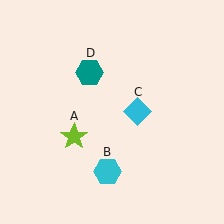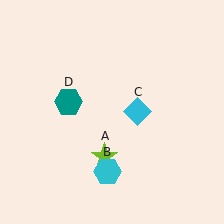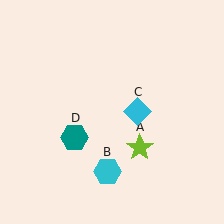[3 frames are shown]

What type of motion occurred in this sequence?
The lime star (object A), teal hexagon (object D) rotated counterclockwise around the center of the scene.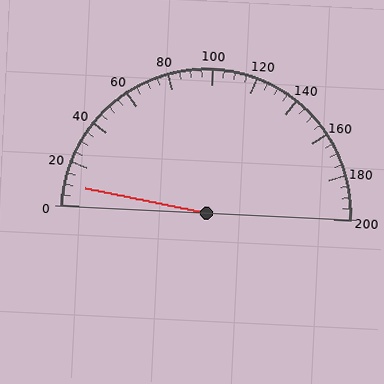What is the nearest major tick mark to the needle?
The nearest major tick mark is 0.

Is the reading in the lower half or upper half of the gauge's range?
The reading is in the lower half of the range (0 to 200).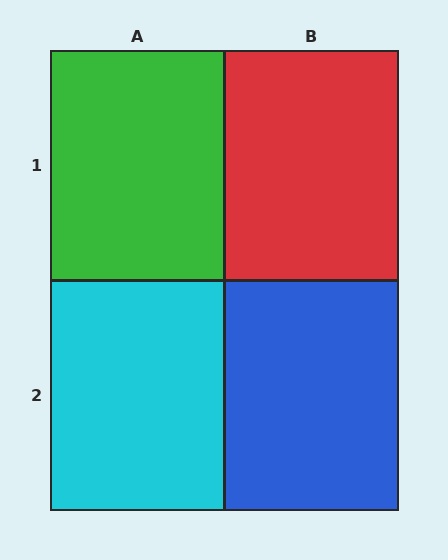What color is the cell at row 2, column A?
Cyan.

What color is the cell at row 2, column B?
Blue.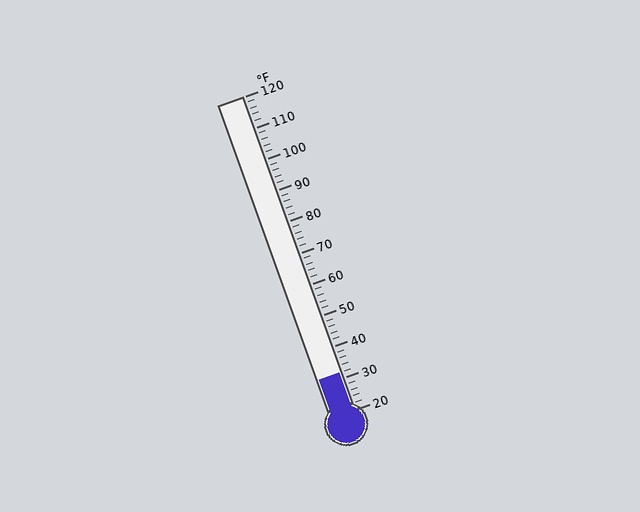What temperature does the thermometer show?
The thermometer shows approximately 32°F.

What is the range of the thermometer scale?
The thermometer scale ranges from 20°F to 120°F.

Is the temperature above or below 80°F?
The temperature is below 80°F.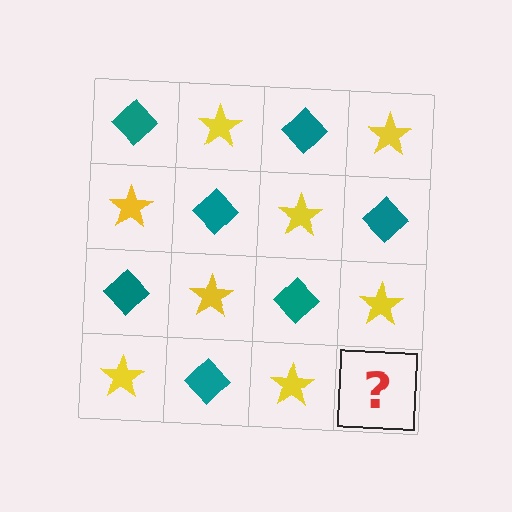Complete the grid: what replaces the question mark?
The question mark should be replaced with a teal diamond.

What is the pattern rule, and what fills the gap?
The rule is that it alternates teal diamond and yellow star in a checkerboard pattern. The gap should be filled with a teal diamond.